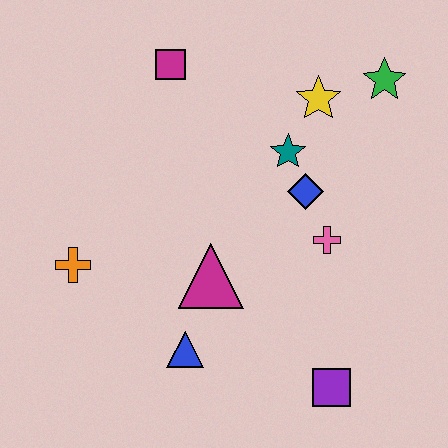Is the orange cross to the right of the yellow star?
No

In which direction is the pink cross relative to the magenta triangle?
The pink cross is to the right of the magenta triangle.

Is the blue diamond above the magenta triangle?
Yes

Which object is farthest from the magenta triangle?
The green star is farthest from the magenta triangle.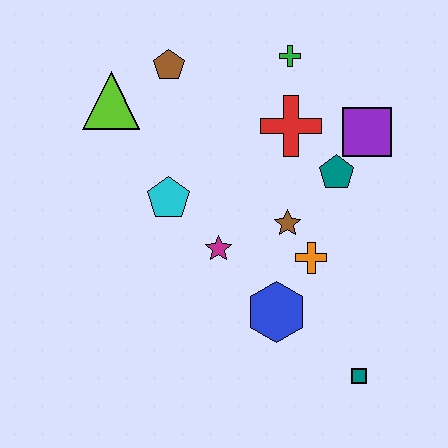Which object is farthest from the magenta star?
The green cross is farthest from the magenta star.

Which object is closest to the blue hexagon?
The orange cross is closest to the blue hexagon.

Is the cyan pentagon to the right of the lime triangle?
Yes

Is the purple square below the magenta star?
No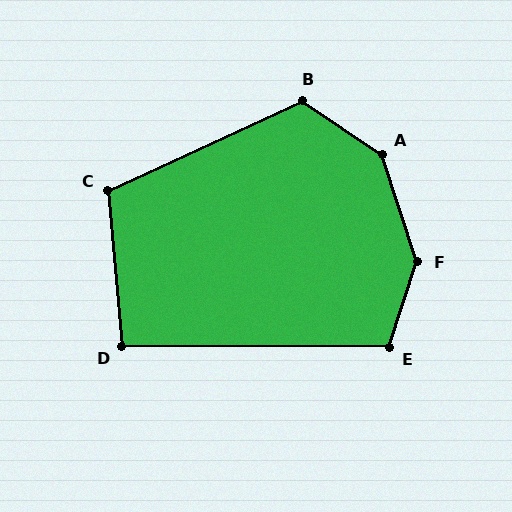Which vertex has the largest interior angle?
F, at approximately 143 degrees.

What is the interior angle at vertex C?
Approximately 110 degrees (obtuse).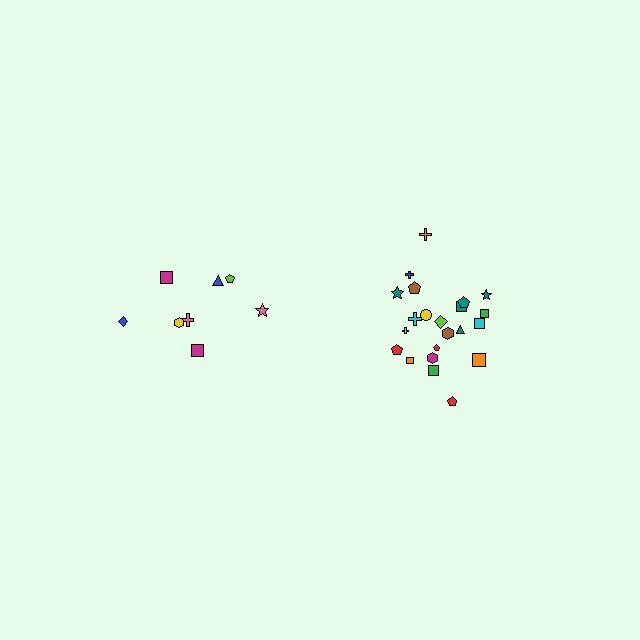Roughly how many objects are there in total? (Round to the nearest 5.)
Roughly 30 objects in total.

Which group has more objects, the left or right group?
The right group.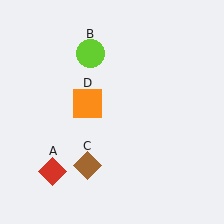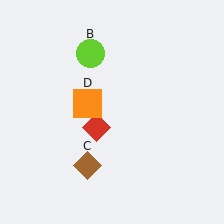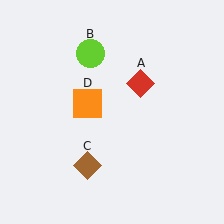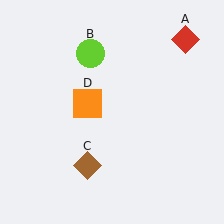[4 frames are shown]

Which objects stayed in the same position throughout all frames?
Lime circle (object B) and brown diamond (object C) and orange square (object D) remained stationary.